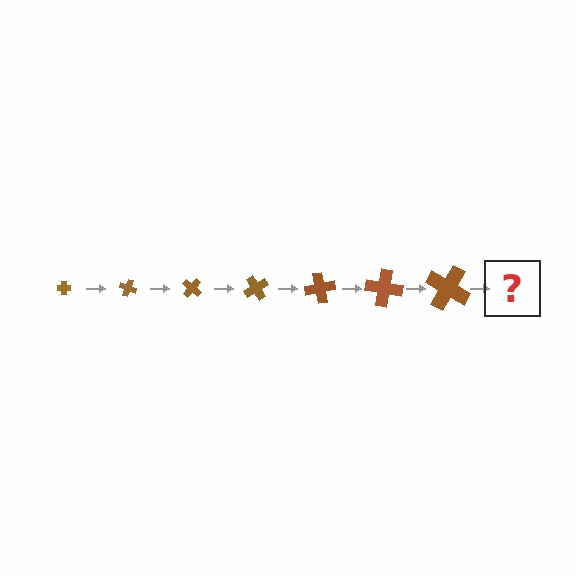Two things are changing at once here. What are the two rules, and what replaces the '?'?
The two rules are that the cross grows larger each step and it rotates 20 degrees each step. The '?' should be a cross, larger than the previous one and rotated 140 degrees from the start.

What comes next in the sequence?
The next element should be a cross, larger than the previous one and rotated 140 degrees from the start.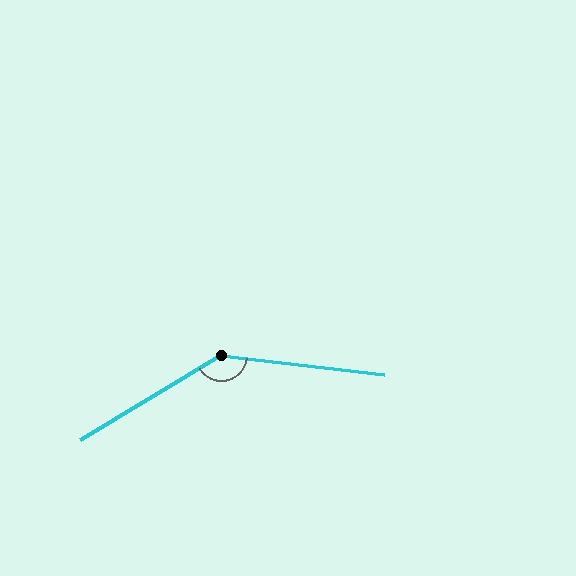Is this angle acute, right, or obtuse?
It is obtuse.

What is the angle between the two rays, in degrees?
Approximately 142 degrees.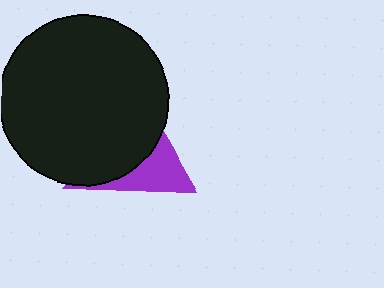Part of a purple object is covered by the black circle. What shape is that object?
It is a triangle.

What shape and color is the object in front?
The object in front is a black circle.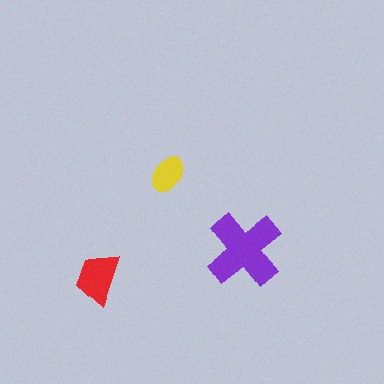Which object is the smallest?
The yellow ellipse.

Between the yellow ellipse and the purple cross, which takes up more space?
The purple cross.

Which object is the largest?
The purple cross.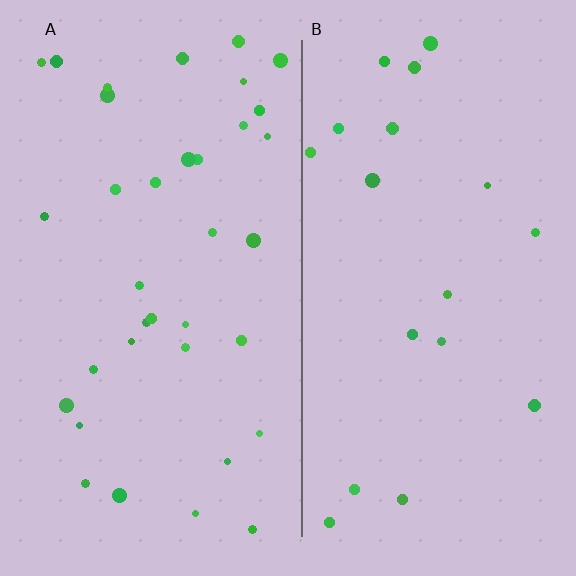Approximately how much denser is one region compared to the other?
Approximately 1.9× — region A over region B.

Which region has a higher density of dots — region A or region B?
A (the left).